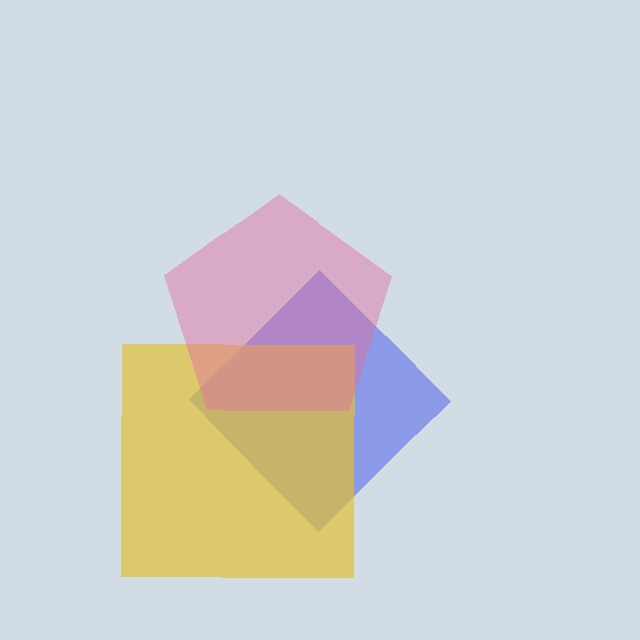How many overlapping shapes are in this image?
There are 3 overlapping shapes in the image.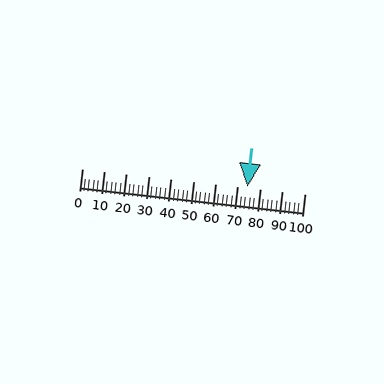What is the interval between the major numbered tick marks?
The major tick marks are spaced 10 units apart.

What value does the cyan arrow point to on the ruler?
The cyan arrow points to approximately 74.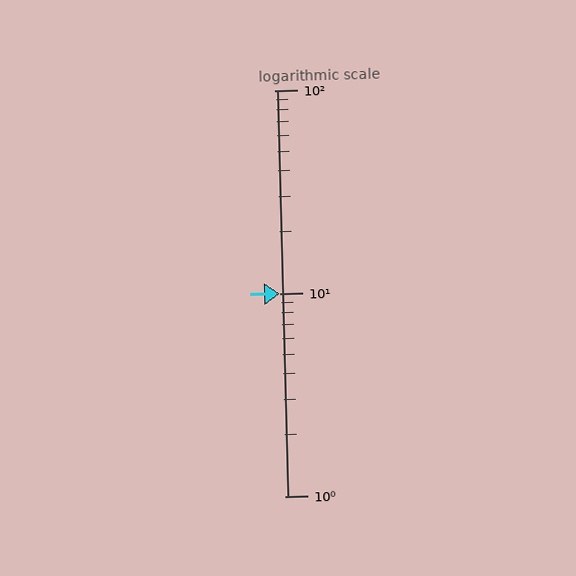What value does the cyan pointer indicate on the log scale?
The pointer indicates approximately 10.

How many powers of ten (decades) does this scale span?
The scale spans 2 decades, from 1 to 100.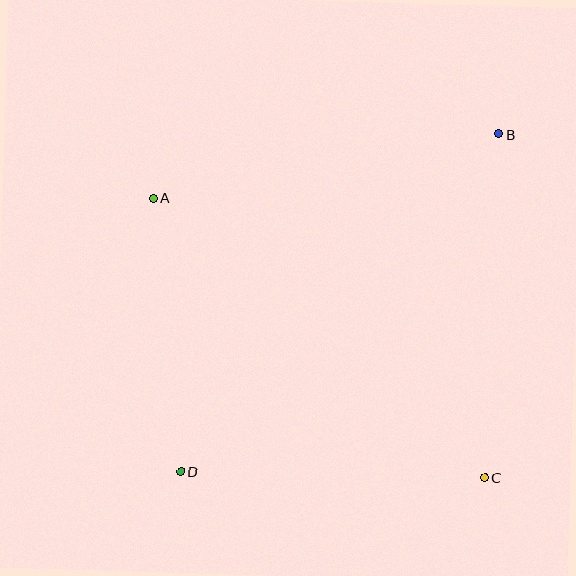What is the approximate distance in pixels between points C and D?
The distance between C and D is approximately 304 pixels.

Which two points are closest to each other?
Points A and D are closest to each other.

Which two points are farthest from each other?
Points B and D are farthest from each other.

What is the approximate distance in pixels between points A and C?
The distance between A and C is approximately 434 pixels.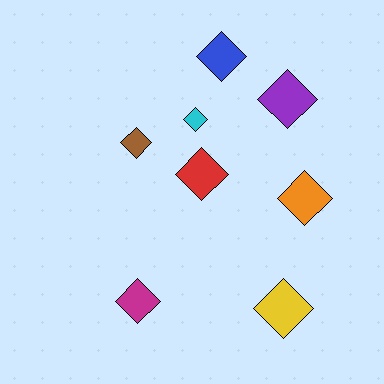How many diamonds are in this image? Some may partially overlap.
There are 8 diamonds.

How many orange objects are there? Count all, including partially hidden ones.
There is 1 orange object.